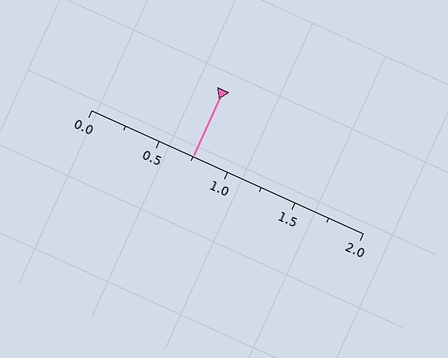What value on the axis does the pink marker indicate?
The marker indicates approximately 0.75.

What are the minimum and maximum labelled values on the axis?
The axis runs from 0.0 to 2.0.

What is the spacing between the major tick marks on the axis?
The major ticks are spaced 0.5 apart.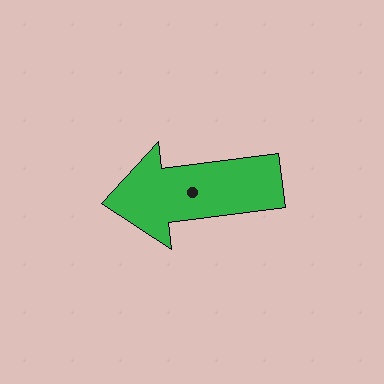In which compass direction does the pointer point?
West.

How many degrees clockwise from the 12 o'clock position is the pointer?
Approximately 263 degrees.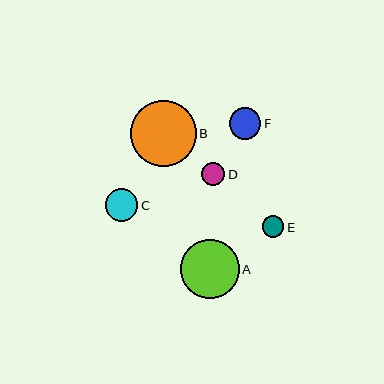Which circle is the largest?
Circle B is the largest with a size of approximately 65 pixels.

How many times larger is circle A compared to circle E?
Circle A is approximately 2.8 times the size of circle E.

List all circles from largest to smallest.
From largest to smallest: B, A, C, F, D, E.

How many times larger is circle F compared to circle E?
Circle F is approximately 1.5 times the size of circle E.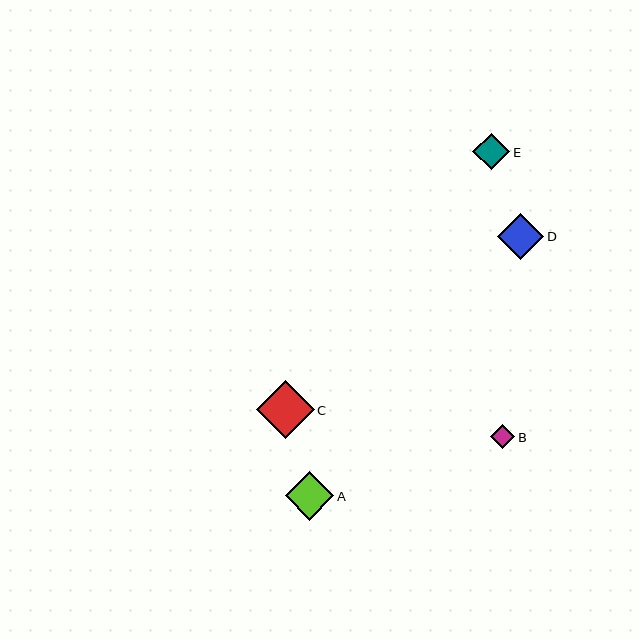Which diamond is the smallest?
Diamond B is the smallest with a size of approximately 24 pixels.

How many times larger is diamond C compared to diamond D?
Diamond C is approximately 1.2 times the size of diamond D.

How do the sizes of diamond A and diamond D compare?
Diamond A and diamond D are approximately the same size.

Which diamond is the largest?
Diamond C is the largest with a size of approximately 58 pixels.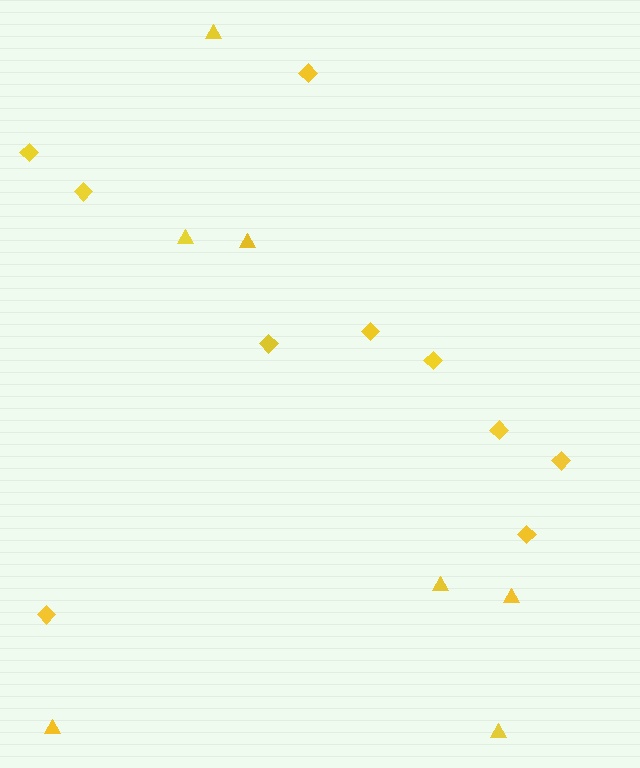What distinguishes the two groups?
There are 2 groups: one group of diamonds (10) and one group of triangles (7).